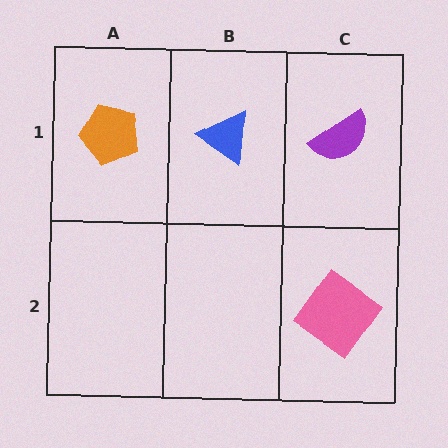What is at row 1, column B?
A blue triangle.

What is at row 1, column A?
An orange pentagon.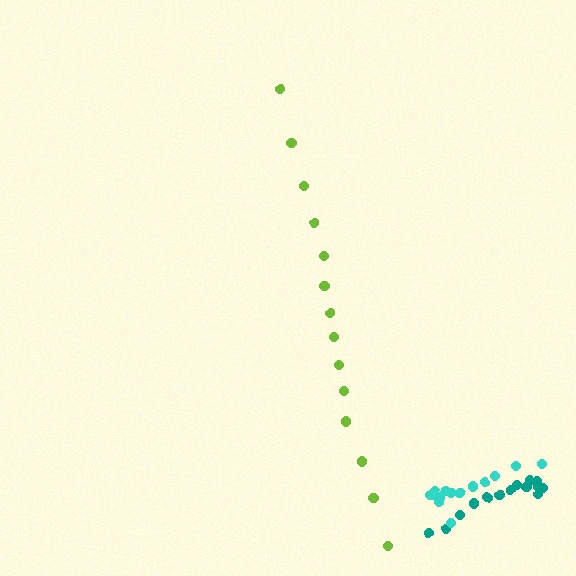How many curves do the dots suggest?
There are 3 distinct paths.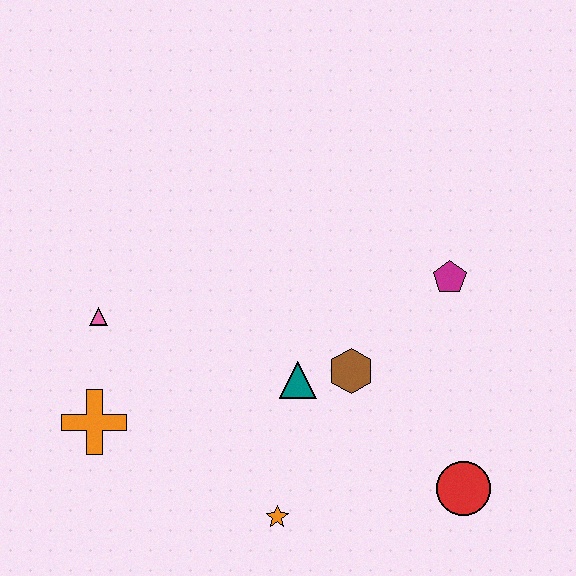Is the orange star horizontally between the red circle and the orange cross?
Yes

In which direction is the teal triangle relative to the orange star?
The teal triangle is above the orange star.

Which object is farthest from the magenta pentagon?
The orange cross is farthest from the magenta pentagon.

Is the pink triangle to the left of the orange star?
Yes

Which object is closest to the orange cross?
The pink triangle is closest to the orange cross.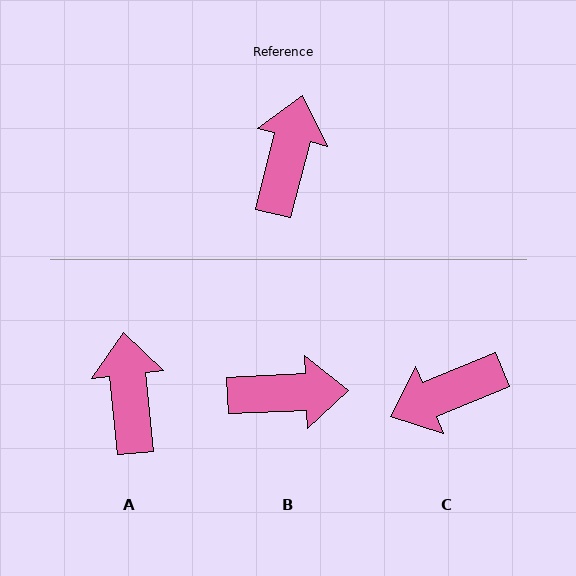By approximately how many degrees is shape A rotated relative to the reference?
Approximately 20 degrees counter-clockwise.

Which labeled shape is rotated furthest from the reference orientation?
C, about 127 degrees away.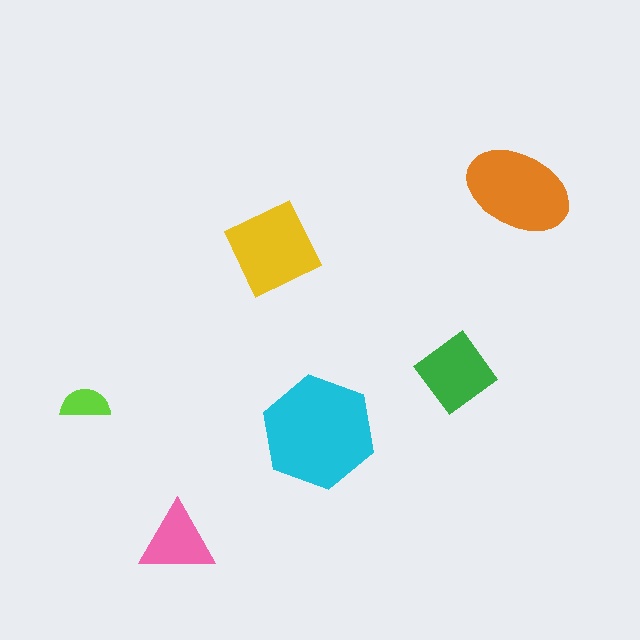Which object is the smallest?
The lime semicircle.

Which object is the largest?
The cyan hexagon.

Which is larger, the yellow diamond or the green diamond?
The yellow diamond.